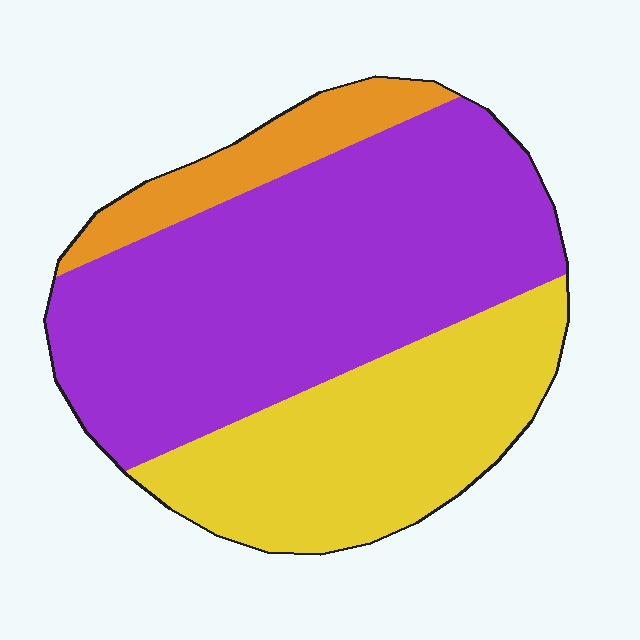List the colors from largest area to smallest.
From largest to smallest: purple, yellow, orange.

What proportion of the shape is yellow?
Yellow covers around 30% of the shape.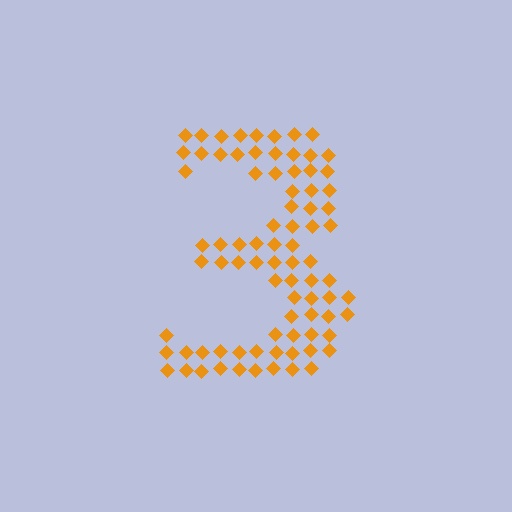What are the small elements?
The small elements are diamonds.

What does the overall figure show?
The overall figure shows the digit 3.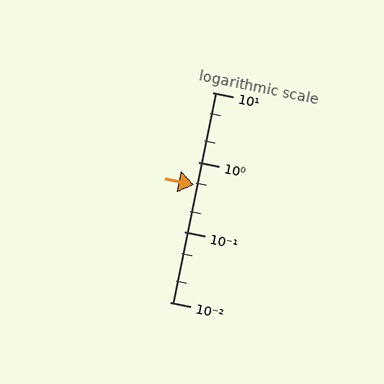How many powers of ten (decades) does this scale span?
The scale spans 3 decades, from 0.01 to 10.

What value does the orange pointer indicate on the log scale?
The pointer indicates approximately 0.48.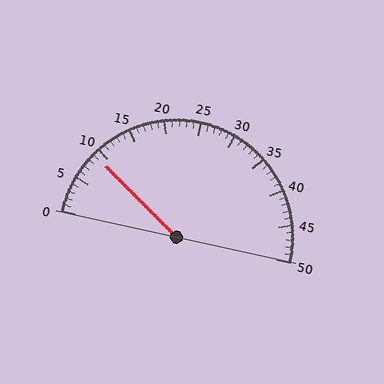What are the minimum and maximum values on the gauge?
The gauge ranges from 0 to 50.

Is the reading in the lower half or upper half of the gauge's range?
The reading is in the lower half of the range (0 to 50).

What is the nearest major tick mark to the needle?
The nearest major tick mark is 10.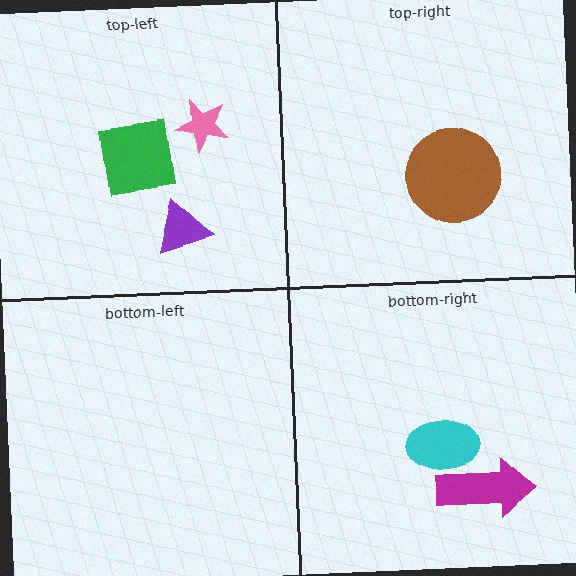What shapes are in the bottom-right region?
The magenta arrow, the cyan ellipse.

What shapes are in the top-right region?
The brown circle.